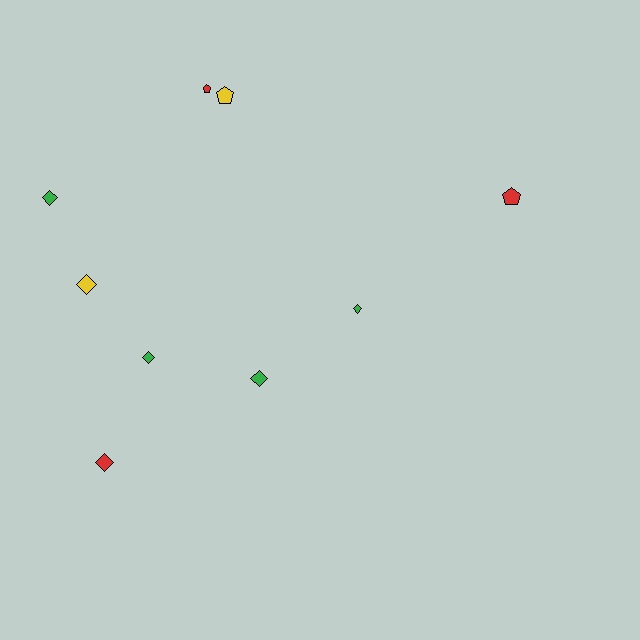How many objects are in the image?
There are 9 objects.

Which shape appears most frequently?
Diamond, with 6 objects.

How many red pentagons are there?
There are 2 red pentagons.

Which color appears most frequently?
Green, with 4 objects.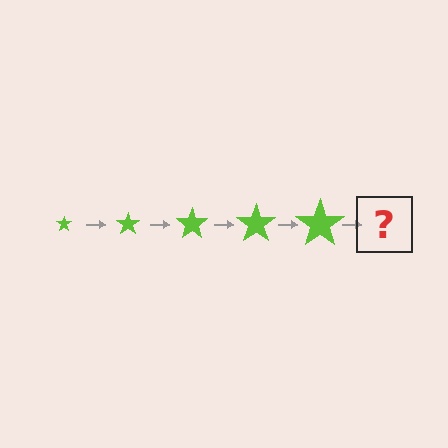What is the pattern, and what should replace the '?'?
The pattern is that the star gets progressively larger each step. The '?' should be a lime star, larger than the previous one.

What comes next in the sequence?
The next element should be a lime star, larger than the previous one.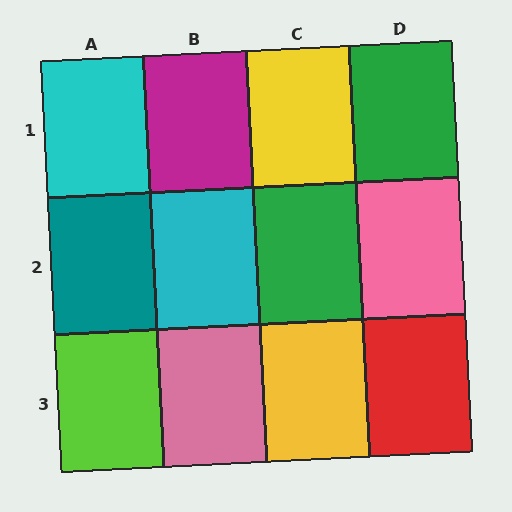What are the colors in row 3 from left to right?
Lime, pink, yellow, red.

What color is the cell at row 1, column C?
Yellow.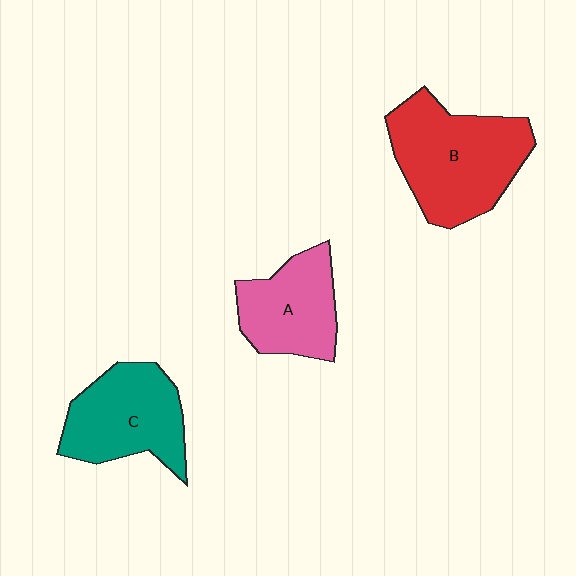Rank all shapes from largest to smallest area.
From largest to smallest: B (red), C (teal), A (pink).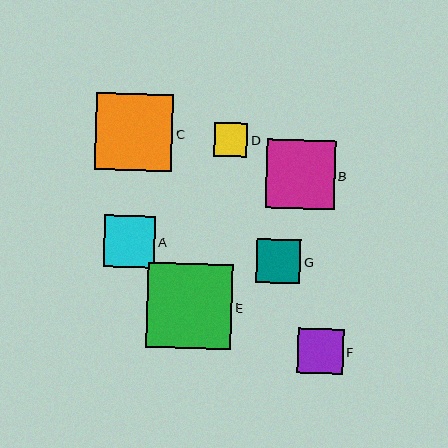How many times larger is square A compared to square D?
Square A is approximately 1.5 times the size of square D.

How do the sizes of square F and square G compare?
Square F and square G are approximately the same size.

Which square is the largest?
Square E is the largest with a size of approximately 85 pixels.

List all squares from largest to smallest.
From largest to smallest: E, C, B, A, F, G, D.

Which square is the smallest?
Square D is the smallest with a size of approximately 33 pixels.